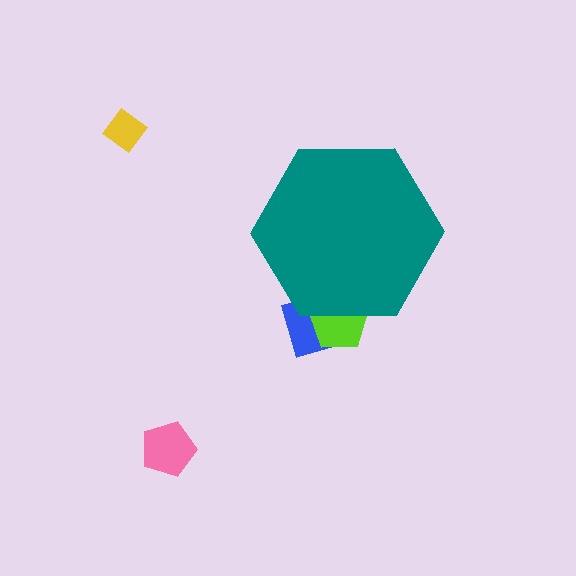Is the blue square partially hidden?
Yes, the blue square is partially hidden behind the teal hexagon.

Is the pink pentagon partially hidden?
No, the pink pentagon is fully visible.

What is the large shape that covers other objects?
A teal hexagon.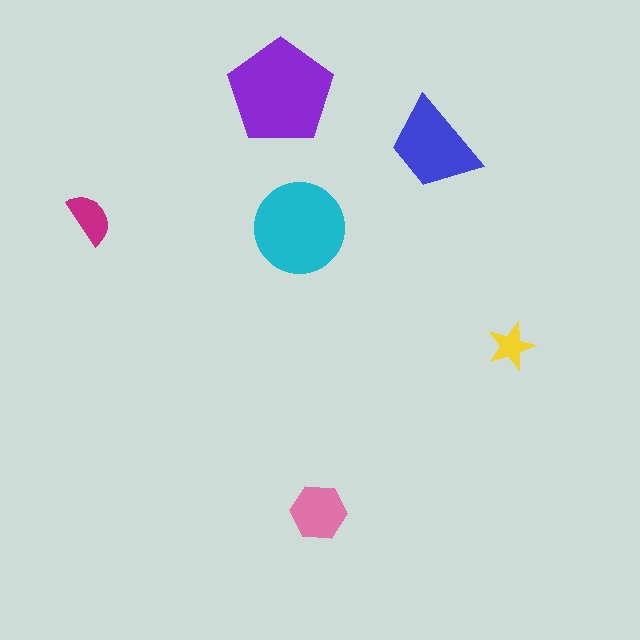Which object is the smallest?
The yellow star.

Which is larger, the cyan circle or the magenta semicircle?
The cyan circle.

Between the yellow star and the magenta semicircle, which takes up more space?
The magenta semicircle.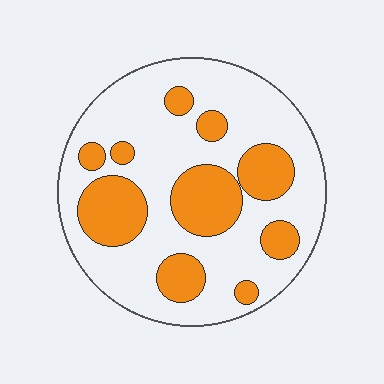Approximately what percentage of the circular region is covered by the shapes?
Approximately 30%.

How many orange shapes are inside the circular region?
10.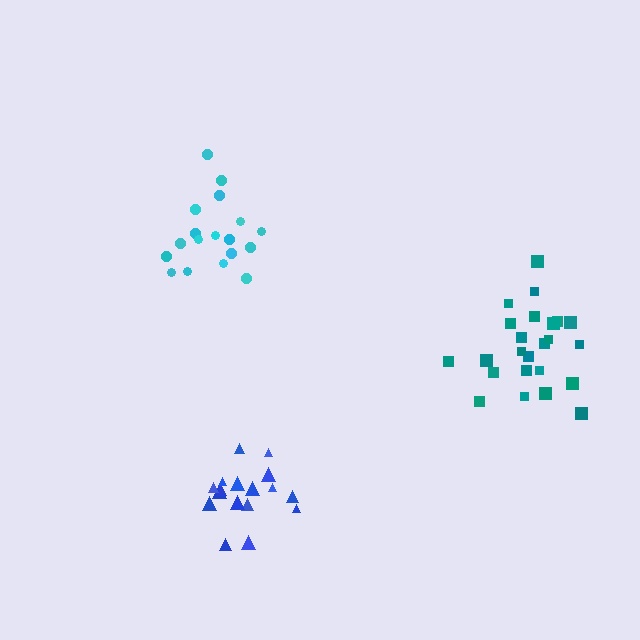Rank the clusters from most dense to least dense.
blue, cyan, teal.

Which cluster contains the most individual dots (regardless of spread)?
Teal (24).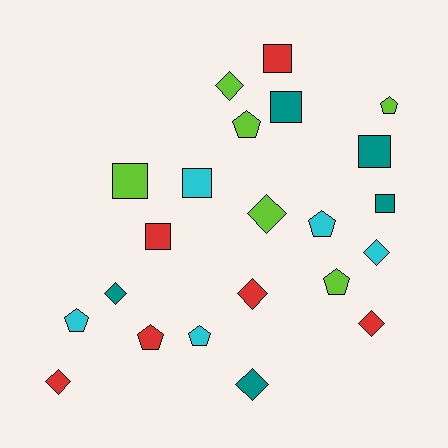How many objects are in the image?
There are 22 objects.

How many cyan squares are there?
There is 1 cyan square.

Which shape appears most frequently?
Diamond, with 8 objects.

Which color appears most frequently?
Red, with 6 objects.